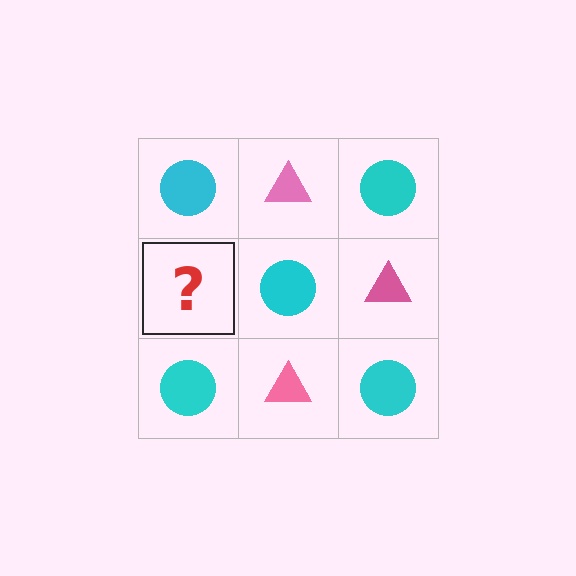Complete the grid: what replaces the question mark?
The question mark should be replaced with a pink triangle.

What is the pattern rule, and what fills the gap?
The rule is that it alternates cyan circle and pink triangle in a checkerboard pattern. The gap should be filled with a pink triangle.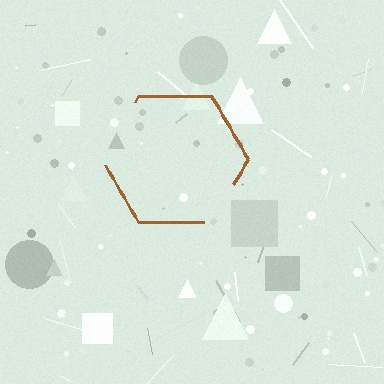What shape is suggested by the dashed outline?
The dashed outline suggests a hexagon.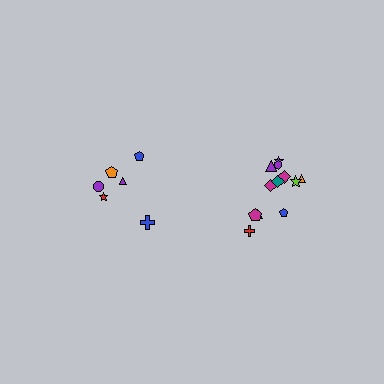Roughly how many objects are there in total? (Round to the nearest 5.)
Roughly 20 objects in total.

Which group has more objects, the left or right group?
The right group.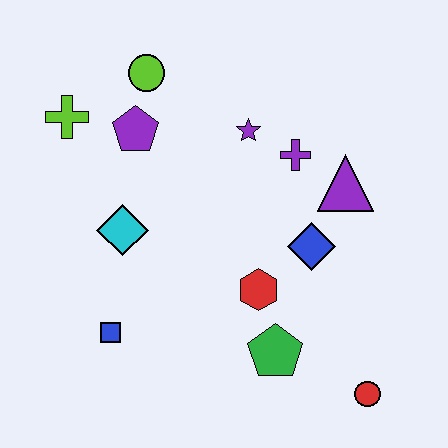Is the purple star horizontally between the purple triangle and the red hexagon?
No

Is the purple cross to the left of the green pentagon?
No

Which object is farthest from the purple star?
The red circle is farthest from the purple star.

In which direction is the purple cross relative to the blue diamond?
The purple cross is above the blue diamond.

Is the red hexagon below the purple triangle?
Yes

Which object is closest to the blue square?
The cyan diamond is closest to the blue square.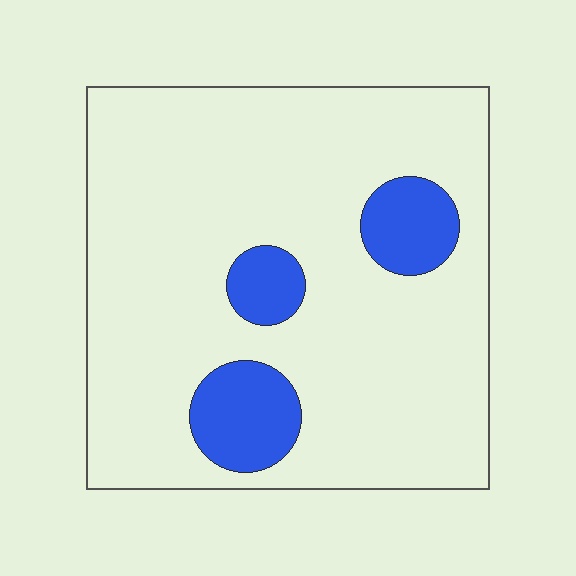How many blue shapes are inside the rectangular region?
3.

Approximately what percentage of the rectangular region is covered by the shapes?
Approximately 15%.